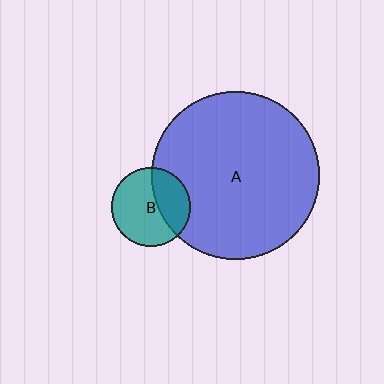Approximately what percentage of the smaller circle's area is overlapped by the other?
Approximately 35%.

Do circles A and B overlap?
Yes.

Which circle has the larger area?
Circle A (blue).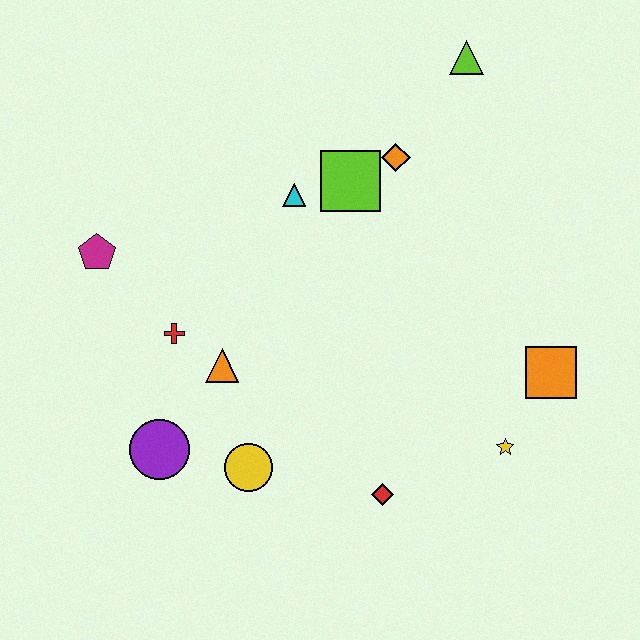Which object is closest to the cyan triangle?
The lime square is closest to the cyan triangle.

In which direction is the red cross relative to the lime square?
The red cross is to the left of the lime square.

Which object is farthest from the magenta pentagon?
The orange square is farthest from the magenta pentagon.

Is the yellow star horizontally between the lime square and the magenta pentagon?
No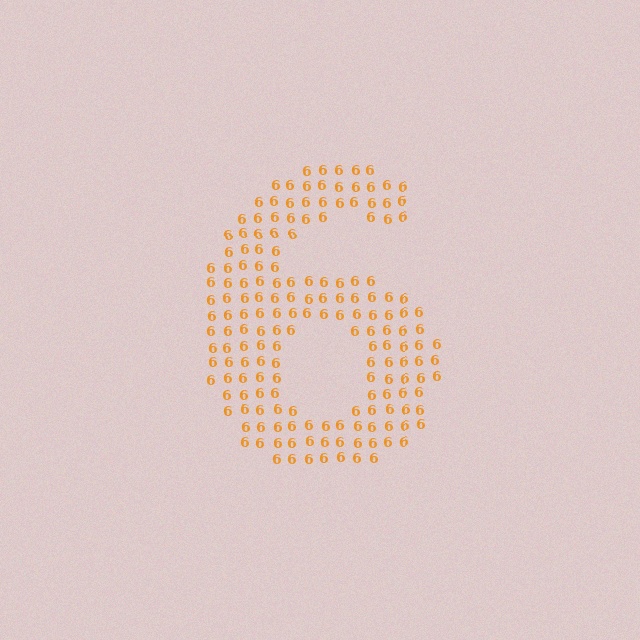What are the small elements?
The small elements are digit 6's.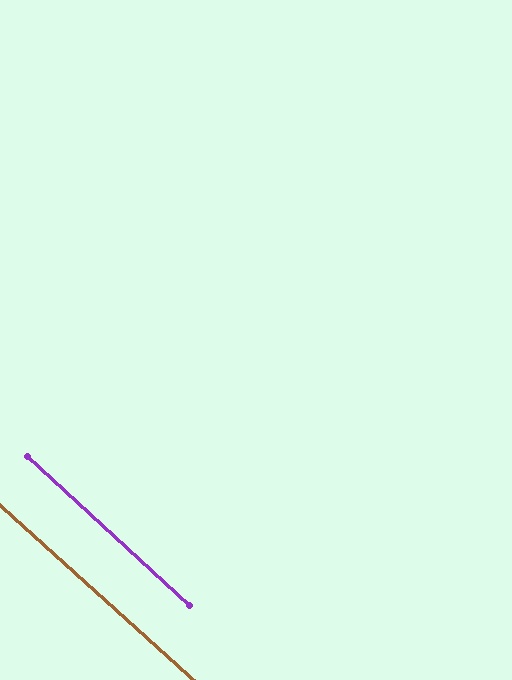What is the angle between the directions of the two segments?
Approximately 1 degree.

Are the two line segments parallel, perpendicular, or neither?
Parallel — their directions differ by only 0.5°.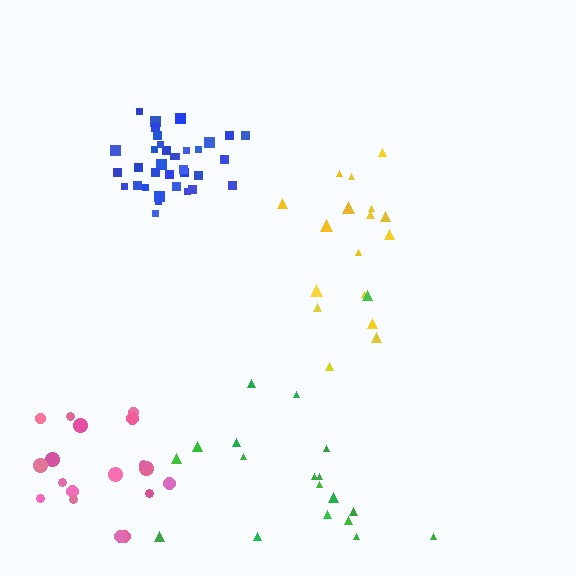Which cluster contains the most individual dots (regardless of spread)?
Blue (35).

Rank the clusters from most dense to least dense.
blue, yellow, pink, green.